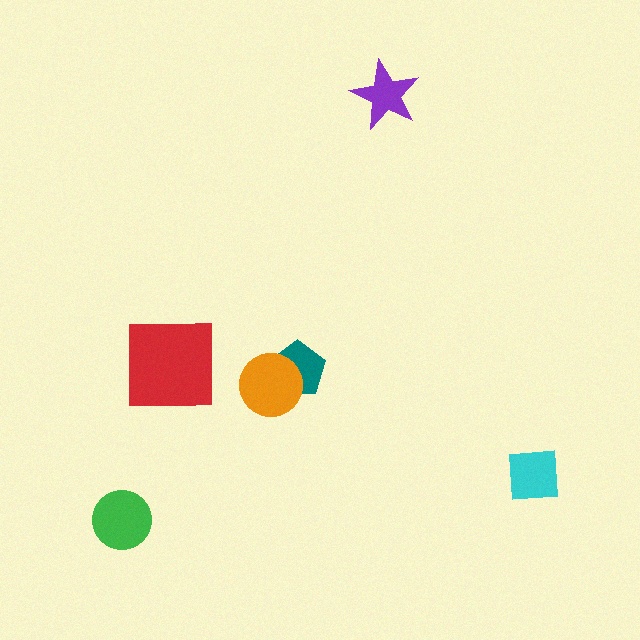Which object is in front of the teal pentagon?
The orange circle is in front of the teal pentagon.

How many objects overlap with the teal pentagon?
1 object overlaps with the teal pentagon.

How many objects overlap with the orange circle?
1 object overlaps with the orange circle.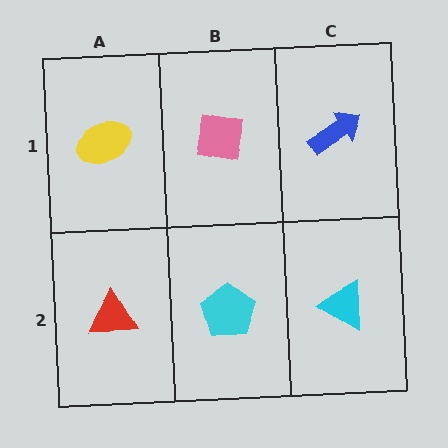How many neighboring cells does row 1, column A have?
2.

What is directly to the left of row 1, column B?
A yellow ellipse.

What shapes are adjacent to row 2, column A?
A yellow ellipse (row 1, column A), a cyan pentagon (row 2, column B).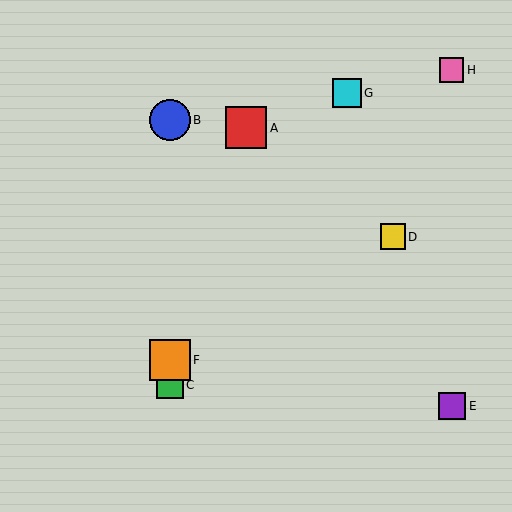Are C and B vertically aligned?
Yes, both are at x≈170.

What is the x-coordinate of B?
Object B is at x≈170.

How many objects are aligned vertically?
3 objects (B, C, F) are aligned vertically.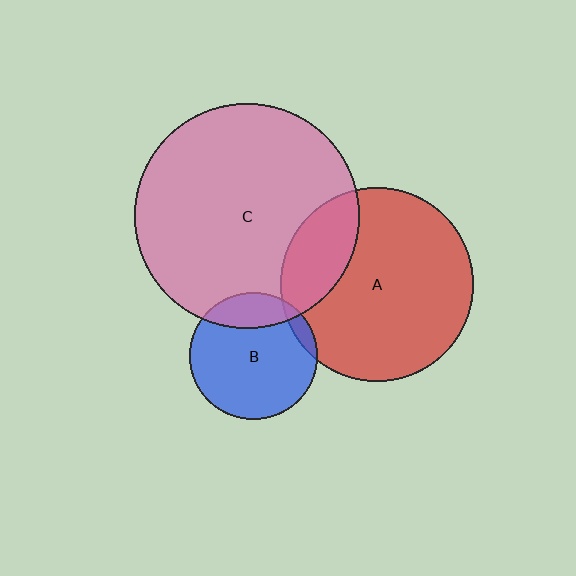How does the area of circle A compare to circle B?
Approximately 2.3 times.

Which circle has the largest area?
Circle C (pink).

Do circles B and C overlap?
Yes.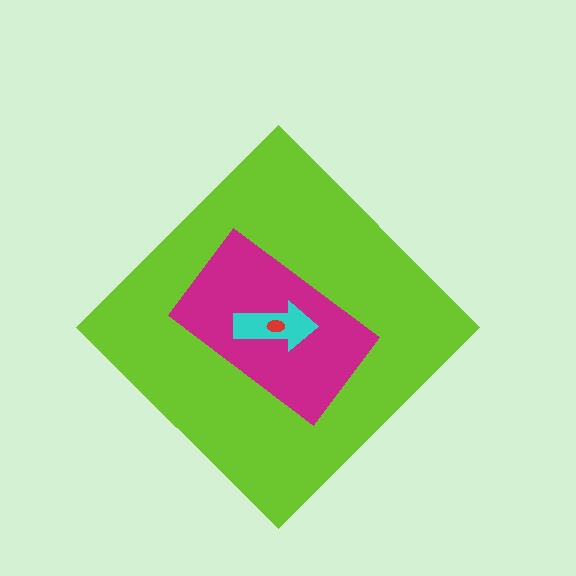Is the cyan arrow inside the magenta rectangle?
Yes.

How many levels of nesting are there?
4.